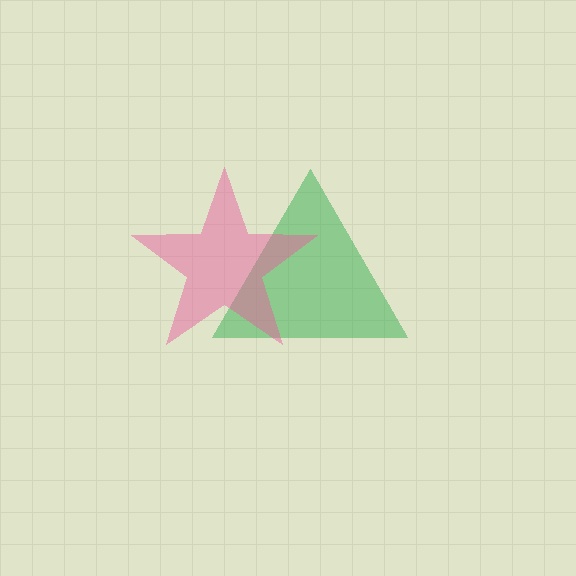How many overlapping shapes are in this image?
There are 2 overlapping shapes in the image.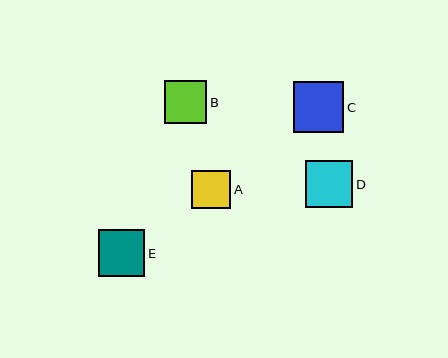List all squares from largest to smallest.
From largest to smallest: C, D, E, B, A.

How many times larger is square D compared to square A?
Square D is approximately 1.2 times the size of square A.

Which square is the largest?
Square C is the largest with a size of approximately 51 pixels.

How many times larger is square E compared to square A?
Square E is approximately 1.2 times the size of square A.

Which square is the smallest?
Square A is the smallest with a size of approximately 39 pixels.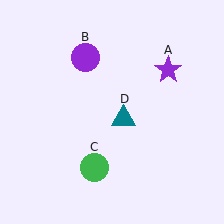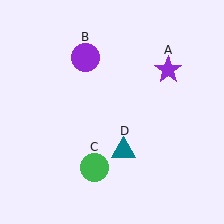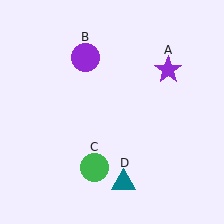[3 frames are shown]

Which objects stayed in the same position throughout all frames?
Purple star (object A) and purple circle (object B) and green circle (object C) remained stationary.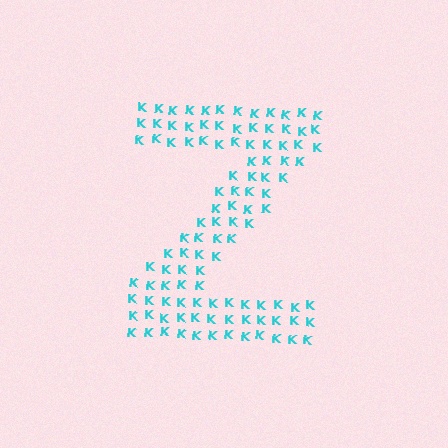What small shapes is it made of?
It is made of small letter K's.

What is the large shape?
The large shape is the letter Z.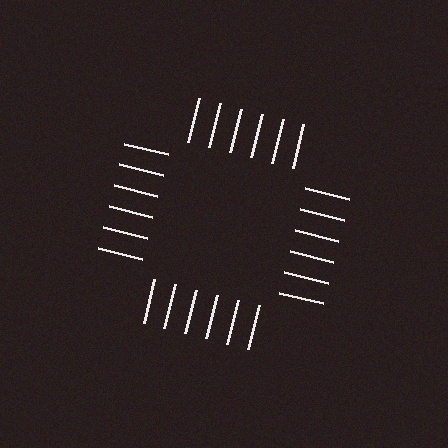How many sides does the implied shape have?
4 sides — the line-ends trace a square.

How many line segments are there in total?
24 — 6 along each of the 4 edges.